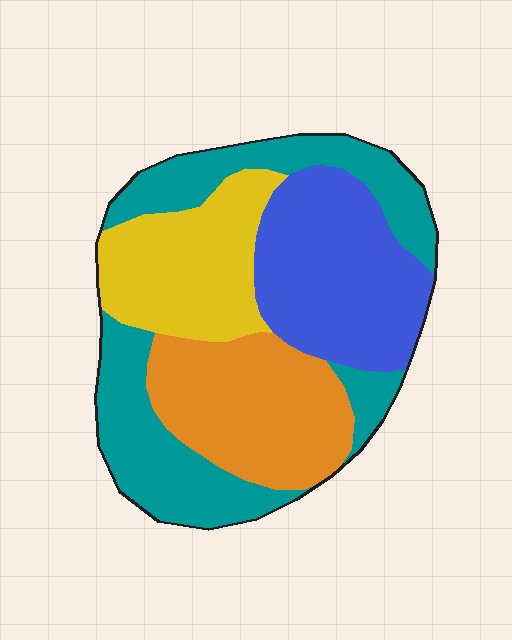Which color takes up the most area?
Teal, at roughly 35%.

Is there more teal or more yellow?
Teal.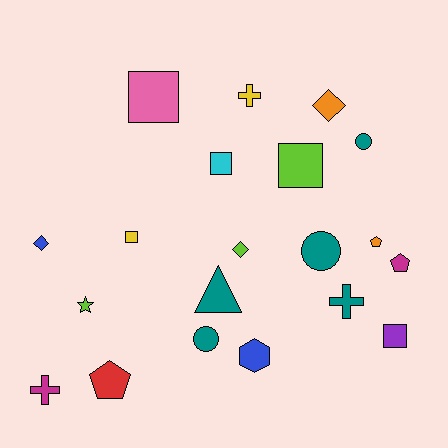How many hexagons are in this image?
There is 1 hexagon.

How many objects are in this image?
There are 20 objects.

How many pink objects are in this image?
There is 1 pink object.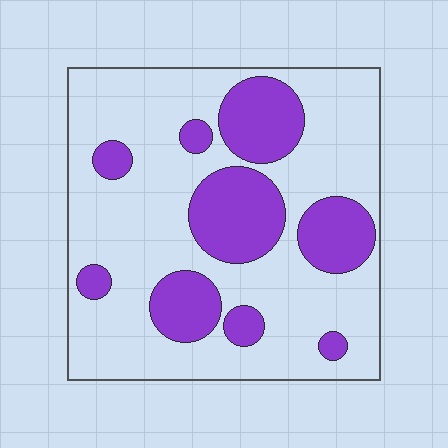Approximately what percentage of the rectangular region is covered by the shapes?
Approximately 30%.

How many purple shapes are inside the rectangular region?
9.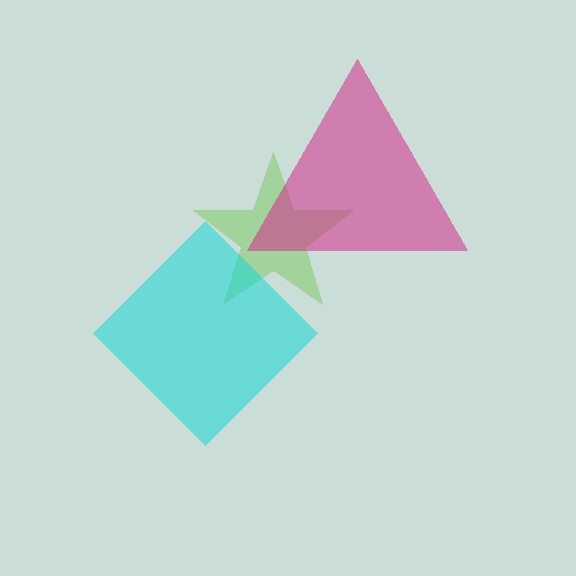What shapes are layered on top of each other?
The layered shapes are: a lime star, a cyan diamond, a magenta triangle.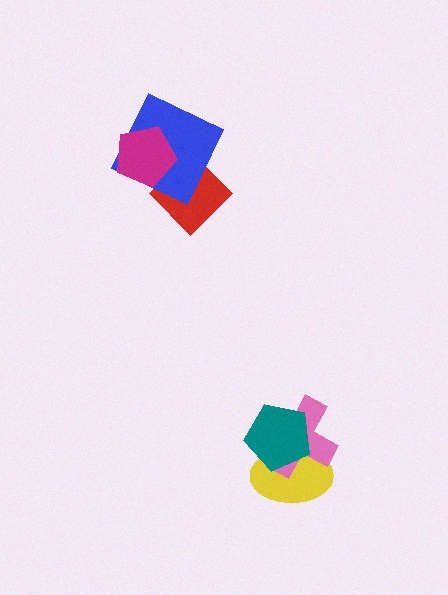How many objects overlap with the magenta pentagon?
2 objects overlap with the magenta pentagon.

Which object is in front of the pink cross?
The teal pentagon is in front of the pink cross.